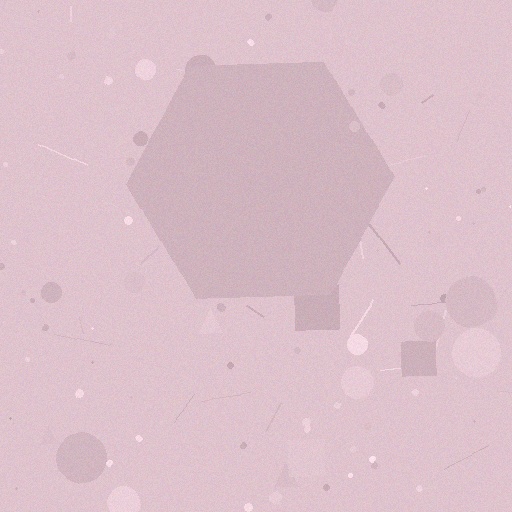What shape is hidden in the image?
A hexagon is hidden in the image.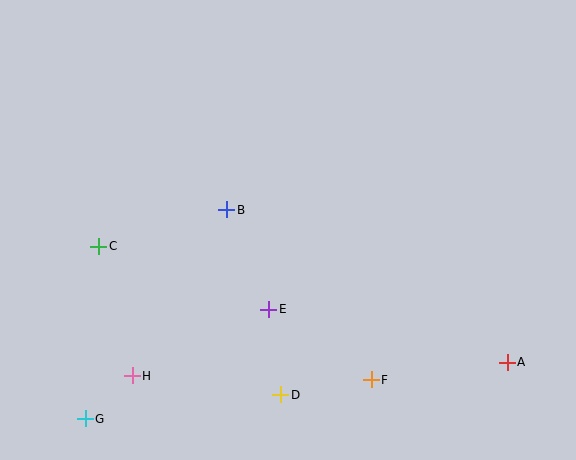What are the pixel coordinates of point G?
Point G is at (85, 419).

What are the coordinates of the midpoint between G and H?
The midpoint between G and H is at (109, 397).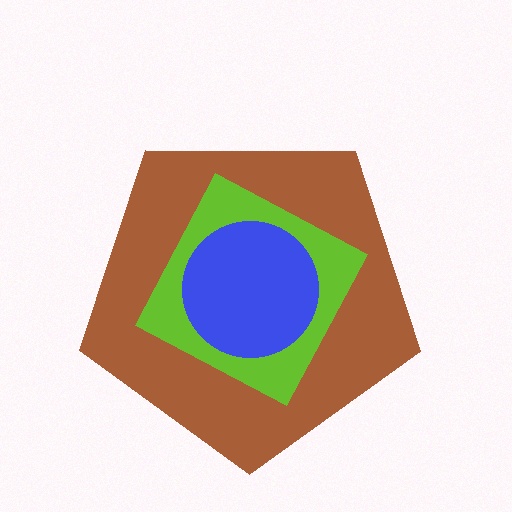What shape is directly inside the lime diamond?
The blue circle.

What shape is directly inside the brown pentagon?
The lime diamond.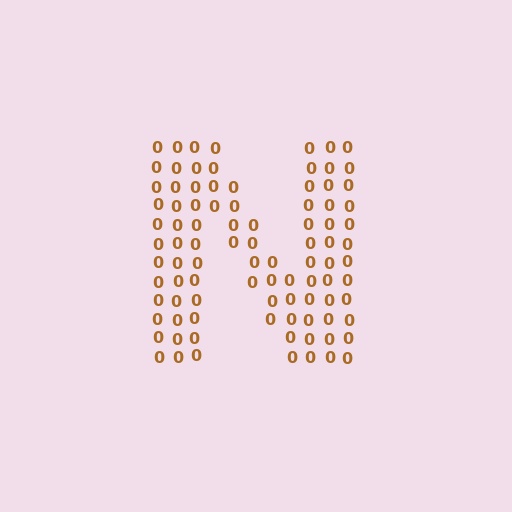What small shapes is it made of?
It is made of small digit 0's.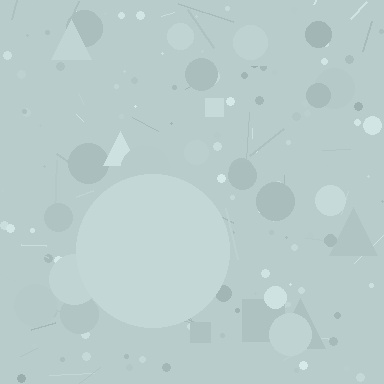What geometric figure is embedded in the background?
A circle is embedded in the background.